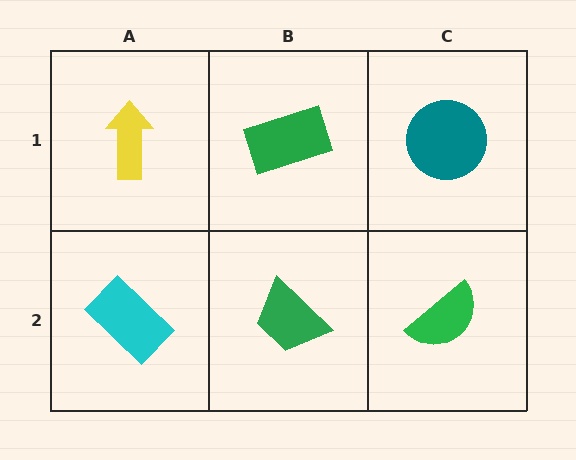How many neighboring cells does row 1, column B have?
3.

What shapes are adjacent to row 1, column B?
A green trapezoid (row 2, column B), a yellow arrow (row 1, column A), a teal circle (row 1, column C).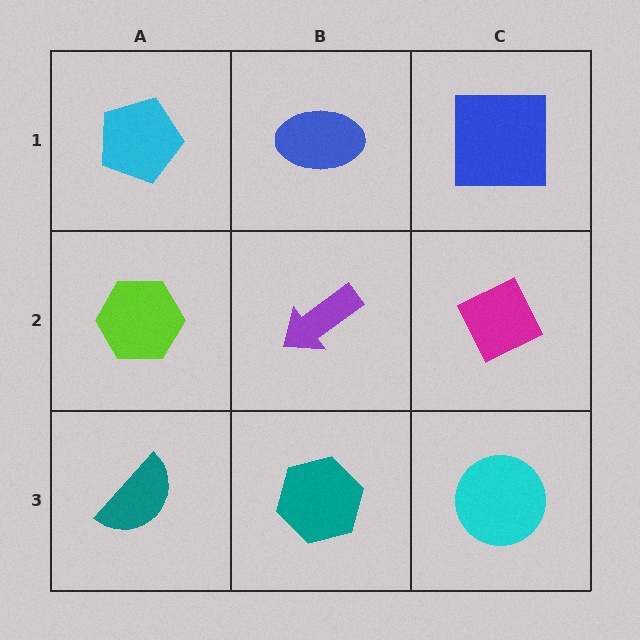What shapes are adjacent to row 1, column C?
A magenta diamond (row 2, column C), a blue ellipse (row 1, column B).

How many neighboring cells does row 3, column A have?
2.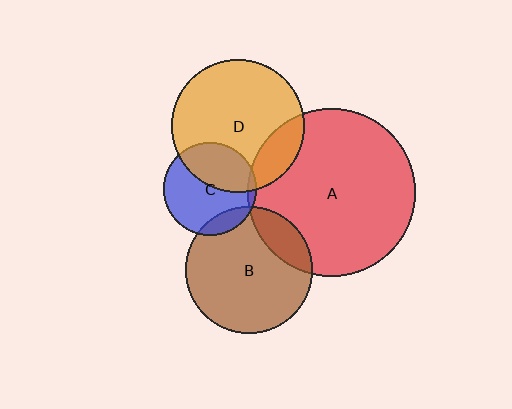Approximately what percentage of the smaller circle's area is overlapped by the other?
Approximately 15%.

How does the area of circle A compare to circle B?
Approximately 1.8 times.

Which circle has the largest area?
Circle A (red).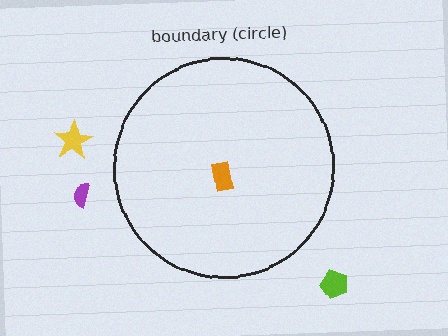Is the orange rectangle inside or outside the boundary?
Inside.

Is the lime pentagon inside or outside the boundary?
Outside.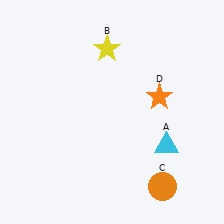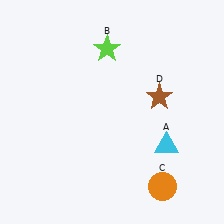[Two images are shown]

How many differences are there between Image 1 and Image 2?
There are 2 differences between the two images.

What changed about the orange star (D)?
In Image 1, D is orange. In Image 2, it changed to brown.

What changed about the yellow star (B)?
In Image 1, B is yellow. In Image 2, it changed to lime.